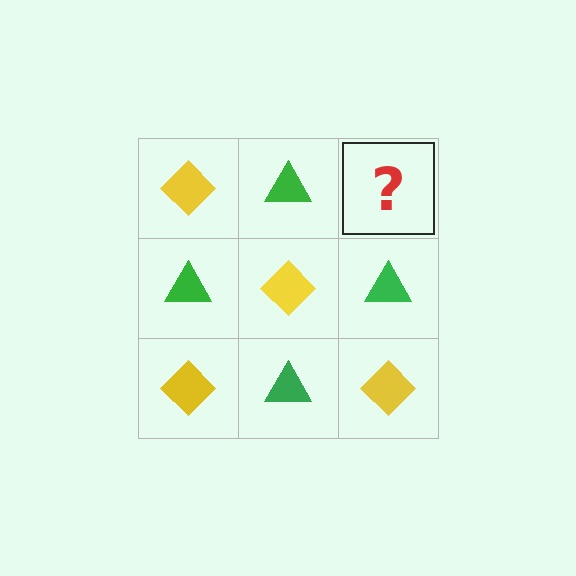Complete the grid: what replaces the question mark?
The question mark should be replaced with a yellow diamond.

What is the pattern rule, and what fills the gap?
The rule is that it alternates yellow diamond and green triangle in a checkerboard pattern. The gap should be filled with a yellow diamond.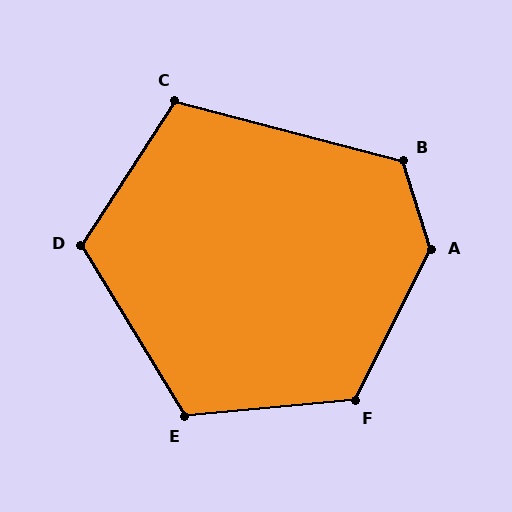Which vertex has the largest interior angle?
A, at approximately 136 degrees.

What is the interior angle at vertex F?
Approximately 122 degrees (obtuse).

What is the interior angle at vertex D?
Approximately 116 degrees (obtuse).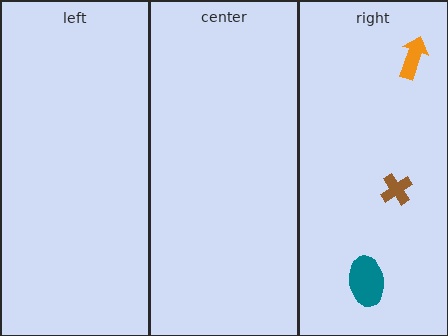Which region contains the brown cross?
The right region.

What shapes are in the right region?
The orange arrow, the brown cross, the teal ellipse.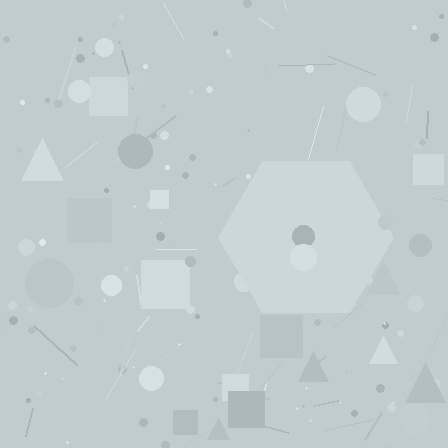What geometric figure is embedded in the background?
A hexagon is embedded in the background.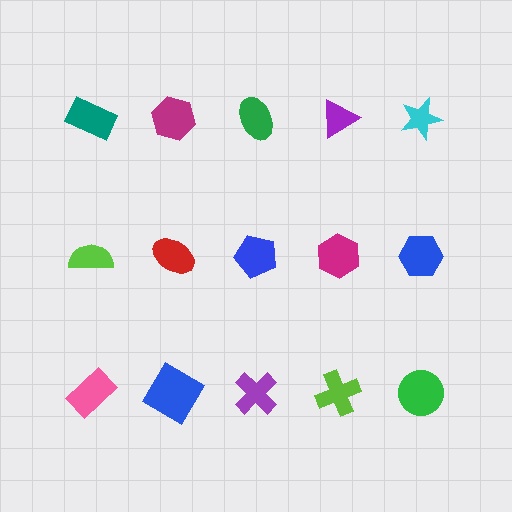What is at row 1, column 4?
A purple triangle.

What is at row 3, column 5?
A green circle.